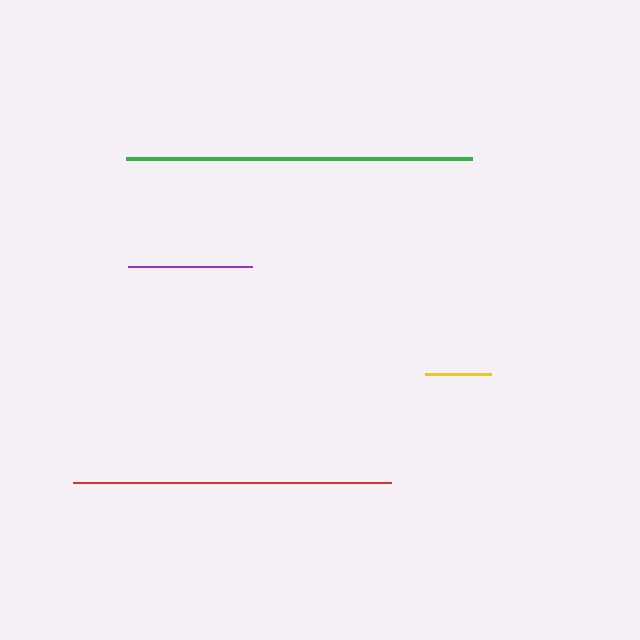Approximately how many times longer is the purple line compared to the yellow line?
The purple line is approximately 1.9 times the length of the yellow line.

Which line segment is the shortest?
The yellow line is the shortest at approximately 66 pixels.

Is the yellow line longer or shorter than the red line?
The red line is longer than the yellow line.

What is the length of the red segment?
The red segment is approximately 319 pixels long.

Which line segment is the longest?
The green line is the longest at approximately 346 pixels.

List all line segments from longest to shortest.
From longest to shortest: green, red, purple, yellow.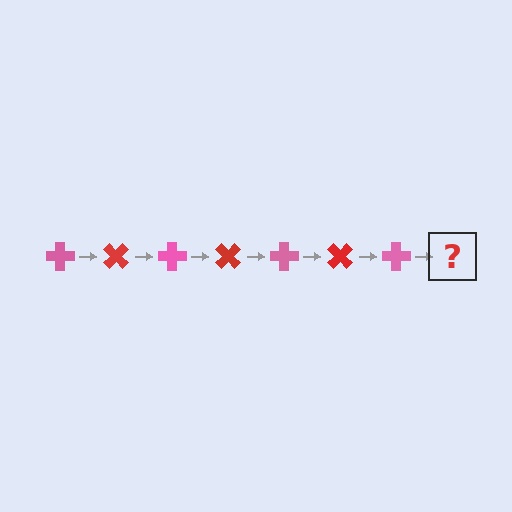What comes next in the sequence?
The next element should be a red cross, rotated 315 degrees from the start.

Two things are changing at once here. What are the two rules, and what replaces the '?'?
The two rules are that it rotates 45 degrees each step and the color cycles through pink and red. The '?' should be a red cross, rotated 315 degrees from the start.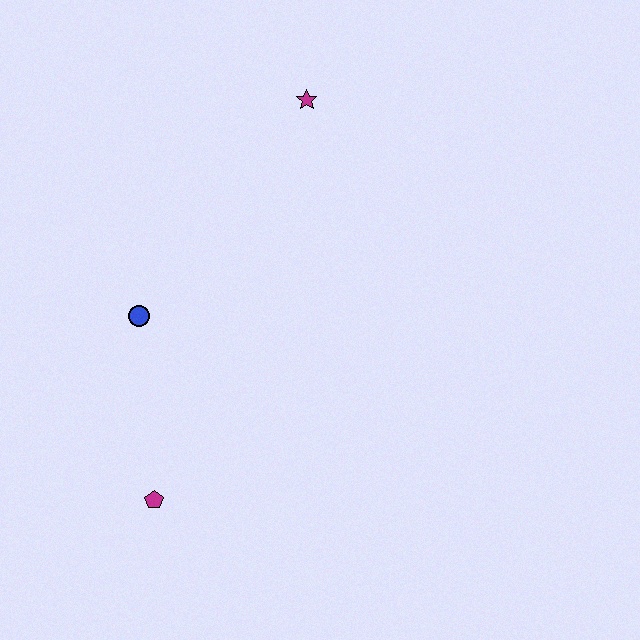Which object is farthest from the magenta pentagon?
The magenta star is farthest from the magenta pentagon.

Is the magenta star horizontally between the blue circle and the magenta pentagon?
No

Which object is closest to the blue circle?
The magenta pentagon is closest to the blue circle.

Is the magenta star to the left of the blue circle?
No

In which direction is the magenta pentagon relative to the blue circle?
The magenta pentagon is below the blue circle.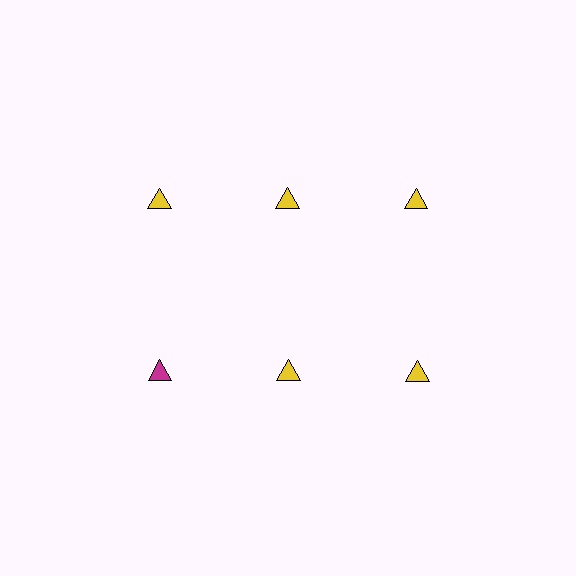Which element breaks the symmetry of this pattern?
The magenta triangle in the second row, leftmost column breaks the symmetry. All other shapes are yellow triangles.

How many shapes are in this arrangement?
There are 6 shapes arranged in a grid pattern.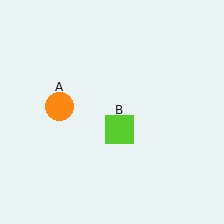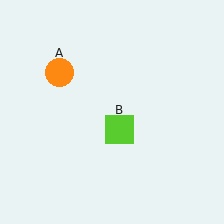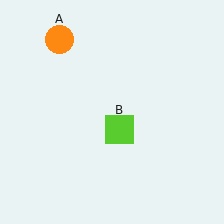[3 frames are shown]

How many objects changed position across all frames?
1 object changed position: orange circle (object A).